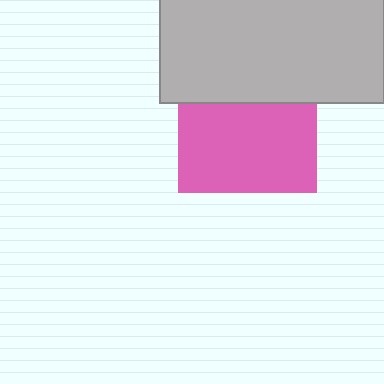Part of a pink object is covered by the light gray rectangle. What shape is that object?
It is a square.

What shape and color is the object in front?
The object in front is a light gray rectangle.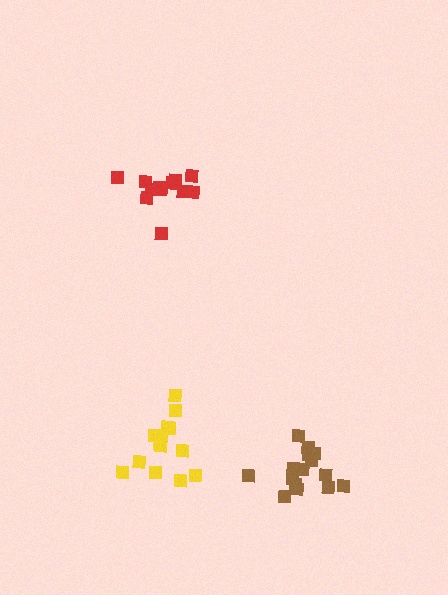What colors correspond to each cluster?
The clusters are colored: red, yellow, brown.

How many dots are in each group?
Group 1: 12 dots, Group 2: 14 dots, Group 3: 16 dots (42 total).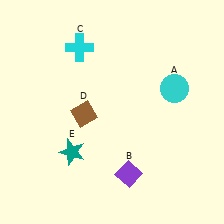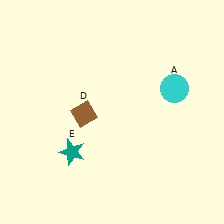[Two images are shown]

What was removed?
The cyan cross (C), the purple diamond (B) were removed in Image 2.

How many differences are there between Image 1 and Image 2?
There are 2 differences between the two images.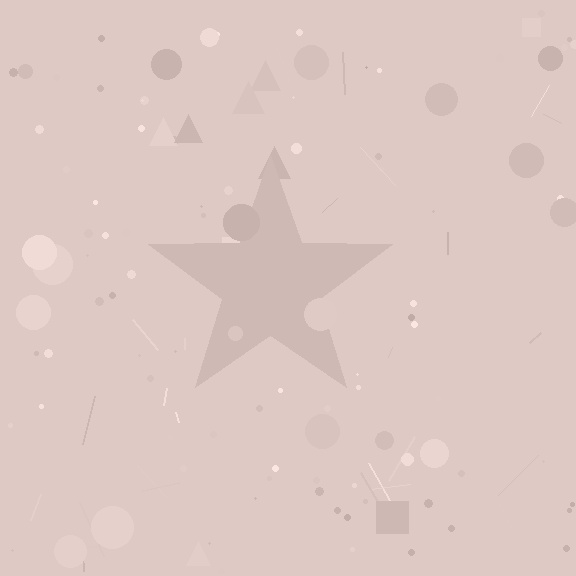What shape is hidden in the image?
A star is hidden in the image.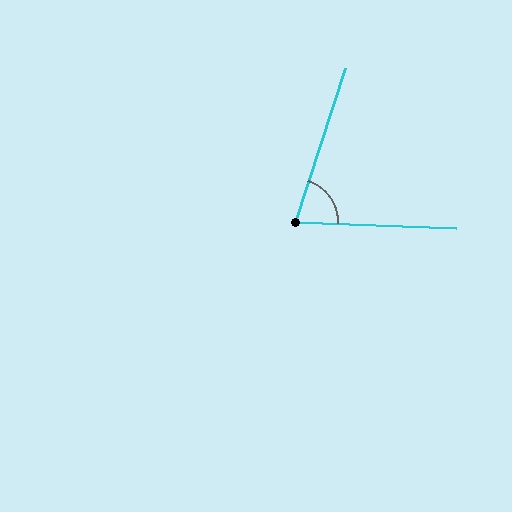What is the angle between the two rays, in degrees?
Approximately 74 degrees.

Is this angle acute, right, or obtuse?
It is acute.